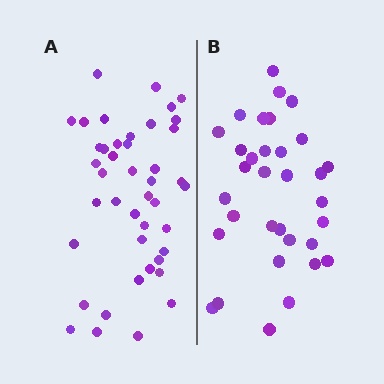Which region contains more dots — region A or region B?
Region A (the left region) has more dots.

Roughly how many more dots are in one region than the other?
Region A has roughly 10 or so more dots than region B.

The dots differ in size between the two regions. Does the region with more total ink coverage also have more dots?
No. Region B has more total ink coverage because its dots are larger, but region A actually contains more individual dots. Total area can be misleading — the number of items is what matters here.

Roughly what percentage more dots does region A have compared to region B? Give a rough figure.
About 30% more.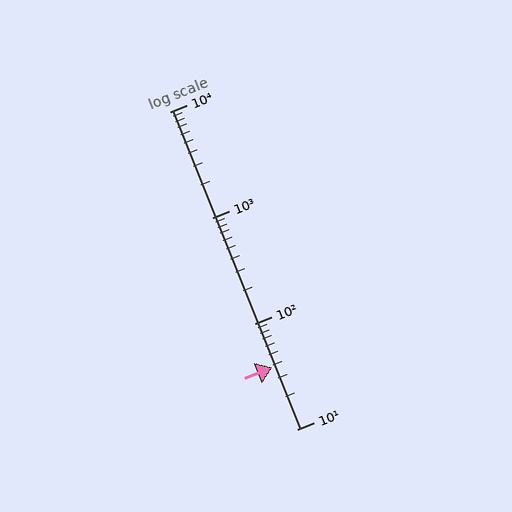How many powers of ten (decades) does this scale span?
The scale spans 3 decades, from 10 to 10000.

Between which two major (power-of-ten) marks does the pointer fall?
The pointer is between 10 and 100.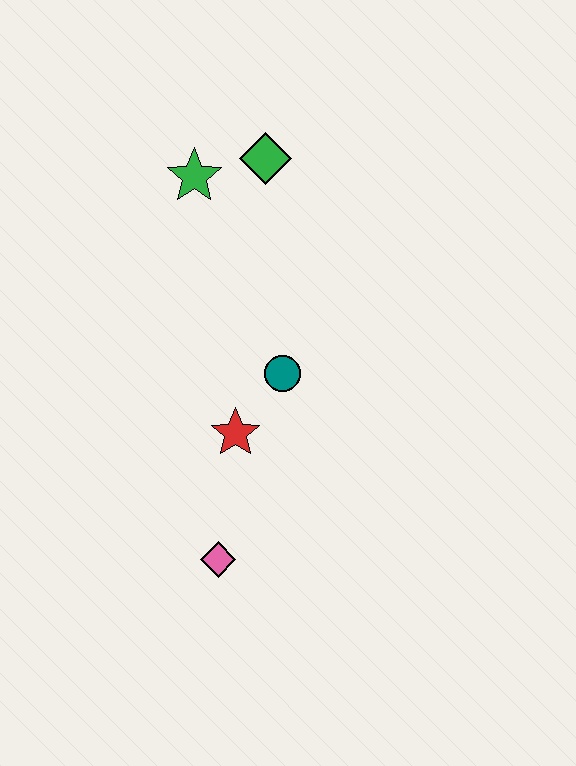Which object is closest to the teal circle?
The red star is closest to the teal circle.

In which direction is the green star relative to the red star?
The green star is above the red star.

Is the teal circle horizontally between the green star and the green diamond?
No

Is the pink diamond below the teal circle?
Yes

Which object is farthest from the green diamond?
The pink diamond is farthest from the green diamond.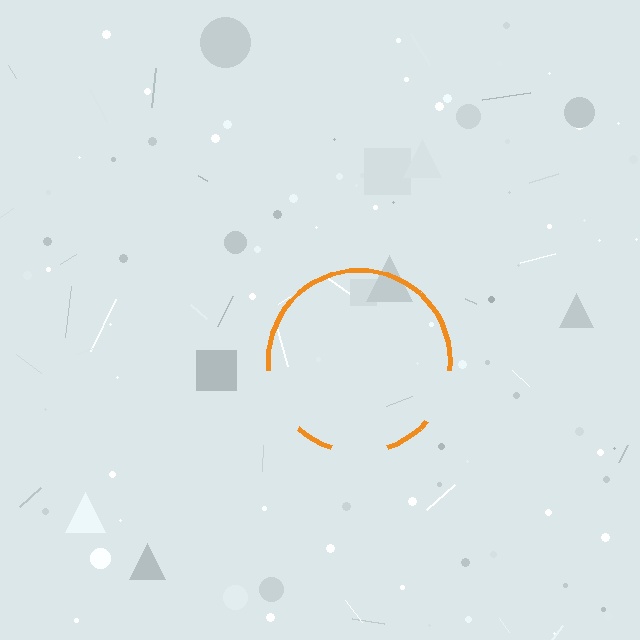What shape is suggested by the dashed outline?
The dashed outline suggests a circle.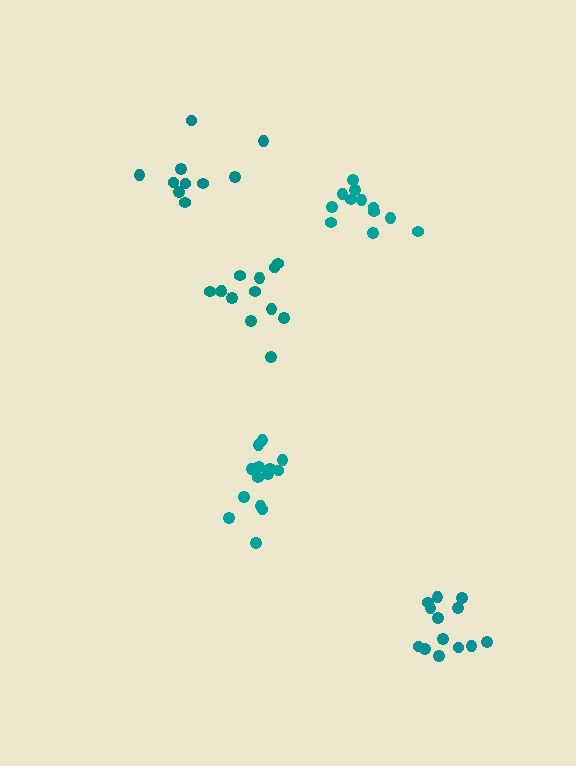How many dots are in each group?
Group 1: 13 dots, Group 2: 12 dots, Group 3: 14 dots, Group 4: 13 dots, Group 5: 10 dots (62 total).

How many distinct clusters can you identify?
There are 5 distinct clusters.